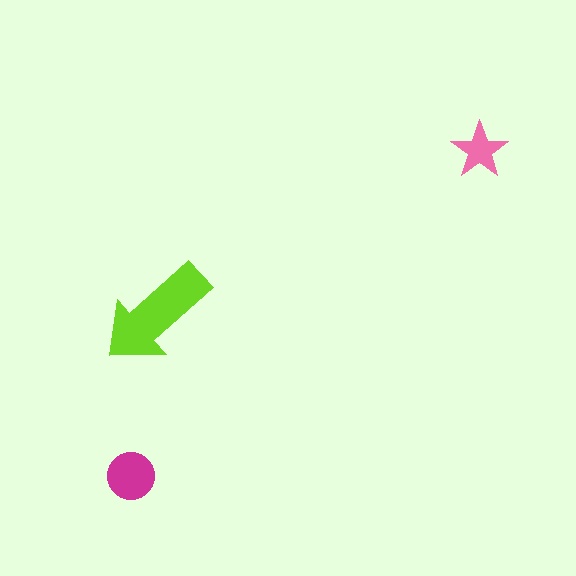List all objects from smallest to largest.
The pink star, the magenta circle, the lime arrow.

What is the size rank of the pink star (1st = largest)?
3rd.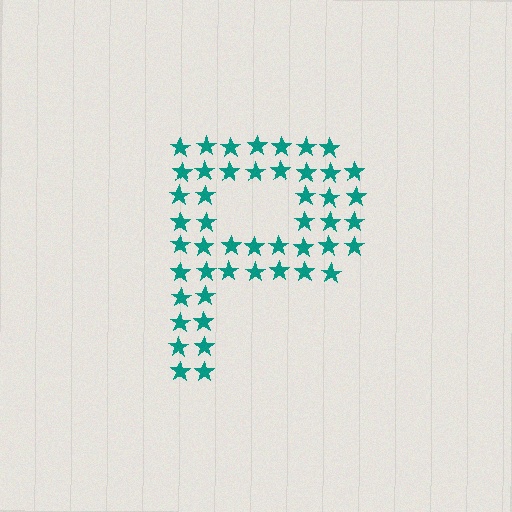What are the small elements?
The small elements are stars.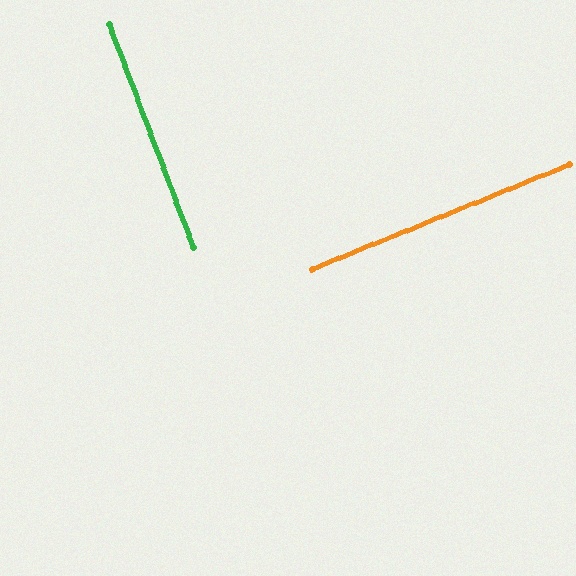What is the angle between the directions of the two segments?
Approximately 88 degrees.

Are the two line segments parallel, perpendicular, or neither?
Perpendicular — they meet at approximately 88°.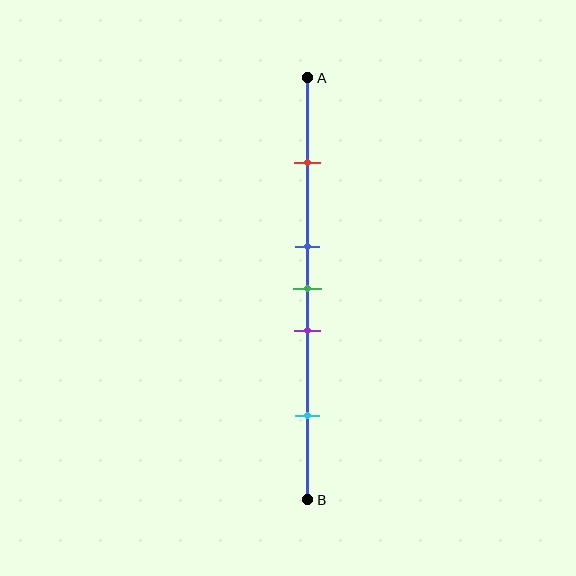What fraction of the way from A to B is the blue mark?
The blue mark is approximately 40% (0.4) of the way from A to B.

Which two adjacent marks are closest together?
The blue and green marks are the closest adjacent pair.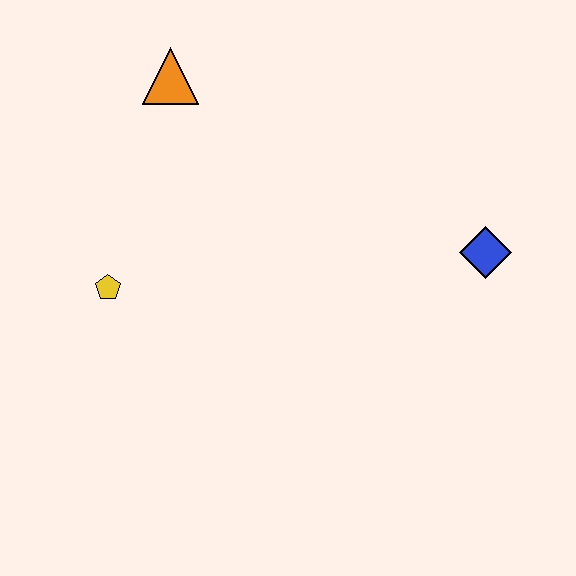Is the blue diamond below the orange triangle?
Yes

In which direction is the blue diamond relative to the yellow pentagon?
The blue diamond is to the right of the yellow pentagon.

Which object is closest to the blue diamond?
The orange triangle is closest to the blue diamond.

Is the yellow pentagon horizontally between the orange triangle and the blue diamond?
No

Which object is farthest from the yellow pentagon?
The blue diamond is farthest from the yellow pentagon.